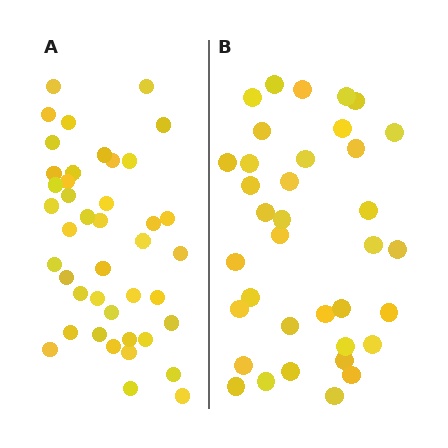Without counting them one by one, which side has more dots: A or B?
Region A (the left region) has more dots.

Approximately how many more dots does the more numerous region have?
Region A has about 6 more dots than region B.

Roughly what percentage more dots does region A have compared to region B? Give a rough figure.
About 15% more.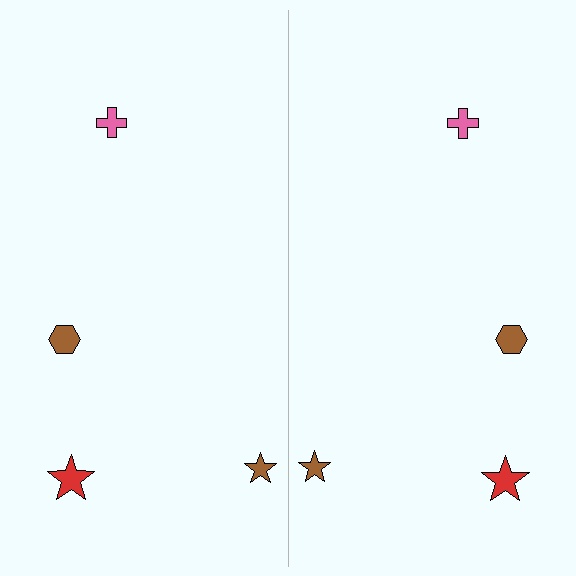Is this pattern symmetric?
Yes, this pattern has bilateral (reflection) symmetry.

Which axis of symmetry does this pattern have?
The pattern has a vertical axis of symmetry running through the center of the image.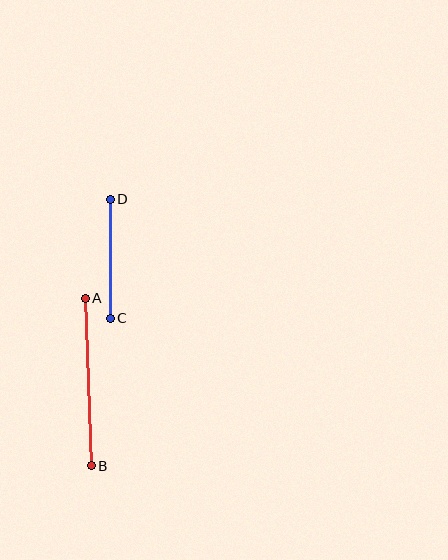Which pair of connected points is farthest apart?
Points A and B are farthest apart.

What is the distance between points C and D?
The distance is approximately 119 pixels.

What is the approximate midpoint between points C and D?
The midpoint is at approximately (110, 259) pixels.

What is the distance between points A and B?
The distance is approximately 168 pixels.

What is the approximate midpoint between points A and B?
The midpoint is at approximately (88, 382) pixels.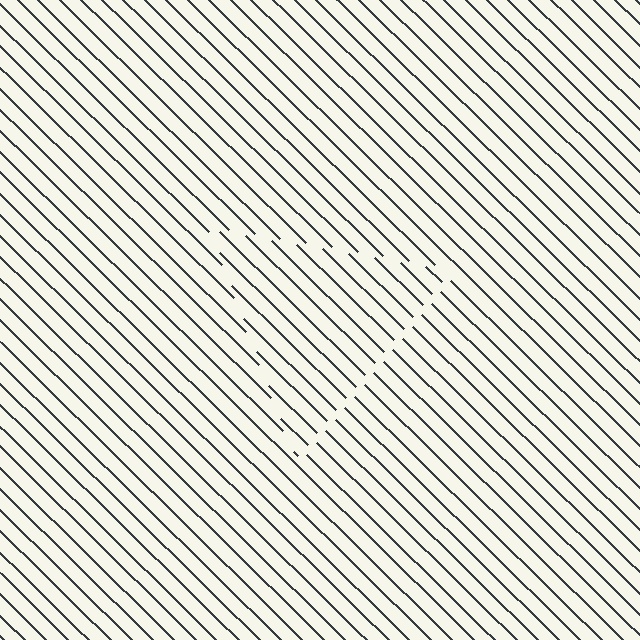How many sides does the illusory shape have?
3 sides — the line-ends trace a triangle.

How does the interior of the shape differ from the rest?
The interior of the shape contains the same grating, shifted by half a period — the contour is defined by the phase discontinuity where line-ends from the inner and outer gratings abut.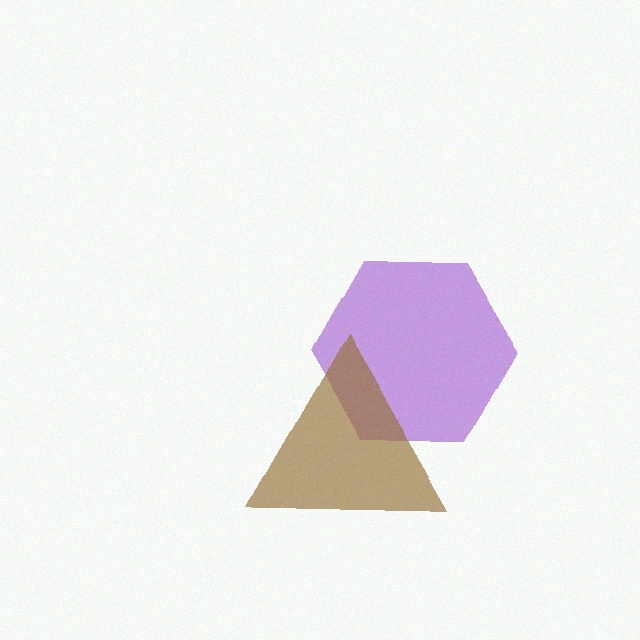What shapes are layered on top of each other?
The layered shapes are: a purple hexagon, a brown triangle.